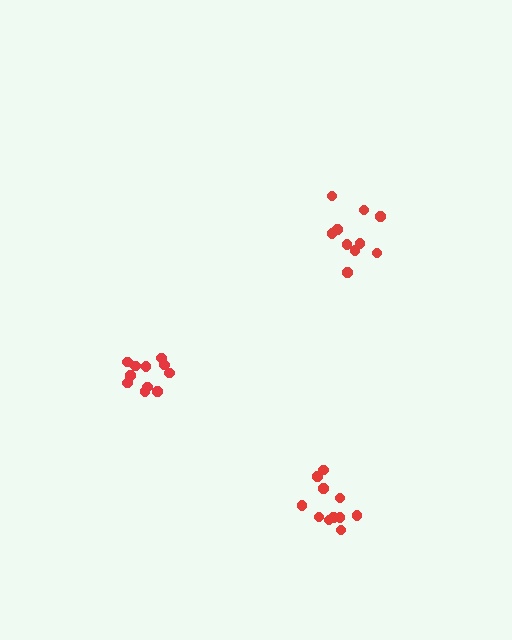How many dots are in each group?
Group 1: 11 dots, Group 2: 10 dots, Group 3: 11 dots (32 total).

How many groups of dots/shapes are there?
There are 3 groups.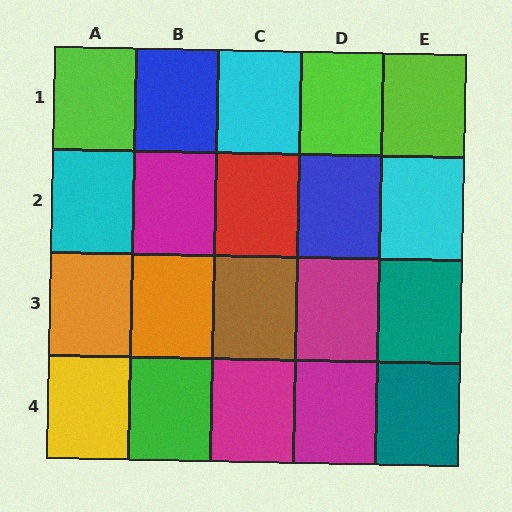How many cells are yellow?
1 cell is yellow.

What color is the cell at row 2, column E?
Cyan.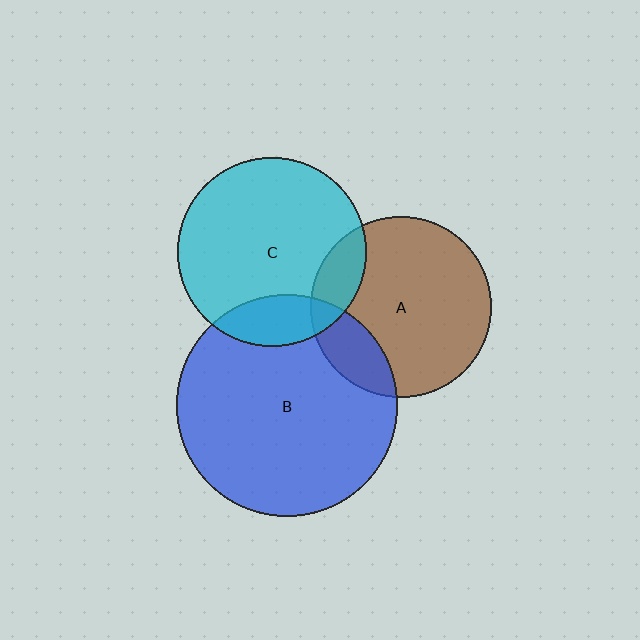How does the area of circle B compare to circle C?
Approximately 1.4 times.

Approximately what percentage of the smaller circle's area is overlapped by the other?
Approximately 15%.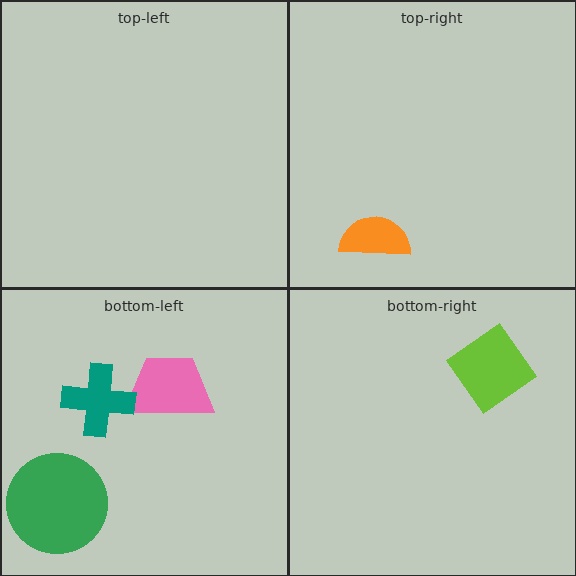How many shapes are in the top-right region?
1.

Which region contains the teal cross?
The bottom-left region.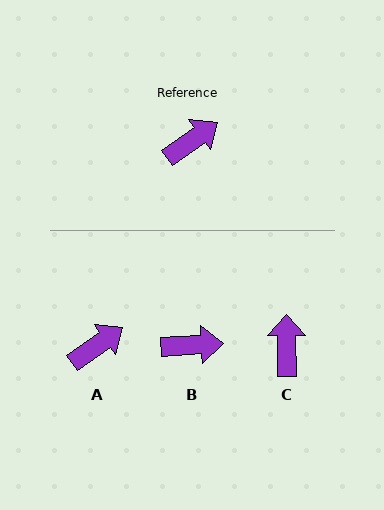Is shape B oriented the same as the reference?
No, it is off by about 32 degrees.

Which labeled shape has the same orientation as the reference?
A.